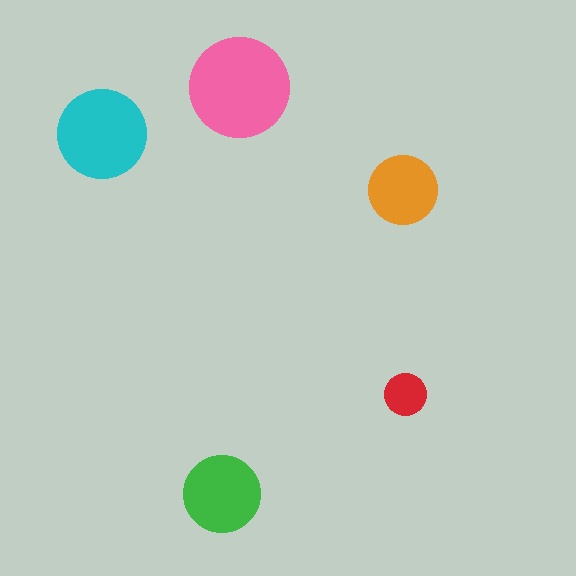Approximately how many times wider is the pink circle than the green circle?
About 1.5 times wider.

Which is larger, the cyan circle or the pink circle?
The pink one.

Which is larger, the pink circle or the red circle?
The pink one.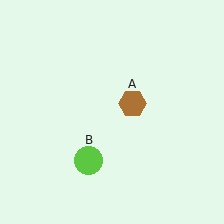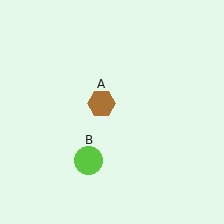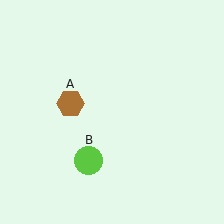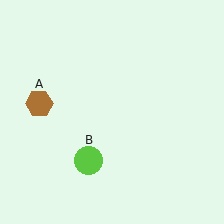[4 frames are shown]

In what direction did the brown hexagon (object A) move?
The brown hexagon (object A) moved left.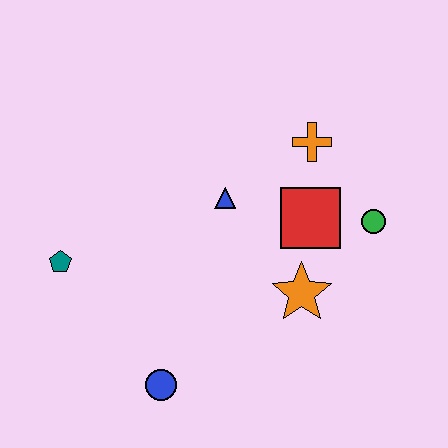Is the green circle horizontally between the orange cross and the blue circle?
No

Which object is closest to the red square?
The green circle is closest to the red square.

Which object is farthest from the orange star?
The teal pentagon is farthest from the orange star.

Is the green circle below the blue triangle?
Yes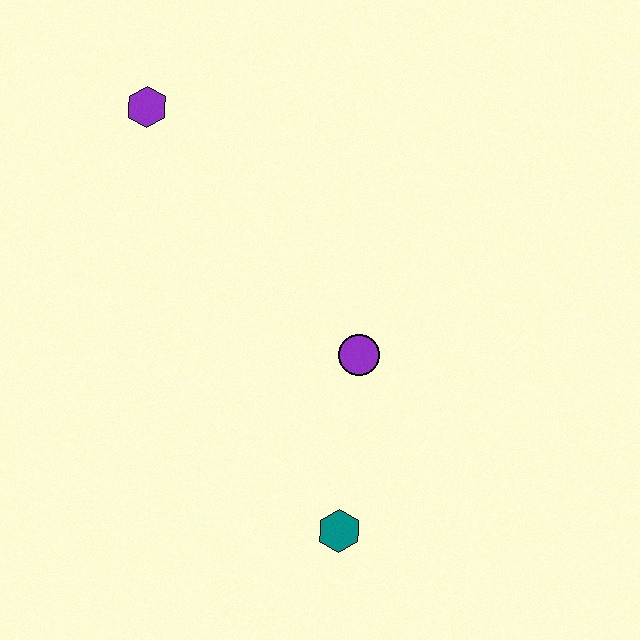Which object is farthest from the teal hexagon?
The purple hexagon is farthest from the teal hexagon.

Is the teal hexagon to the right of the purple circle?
No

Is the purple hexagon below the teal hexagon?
No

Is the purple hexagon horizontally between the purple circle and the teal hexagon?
No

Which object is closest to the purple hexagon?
The purple circle is closest to the purple hexagon.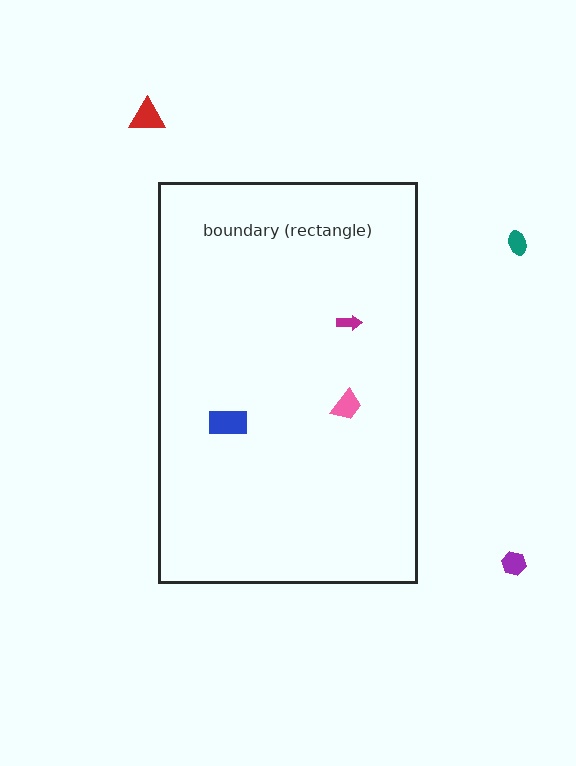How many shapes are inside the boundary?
3 inside, 3 outside.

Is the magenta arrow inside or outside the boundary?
Inside.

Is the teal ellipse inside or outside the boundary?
Outside.